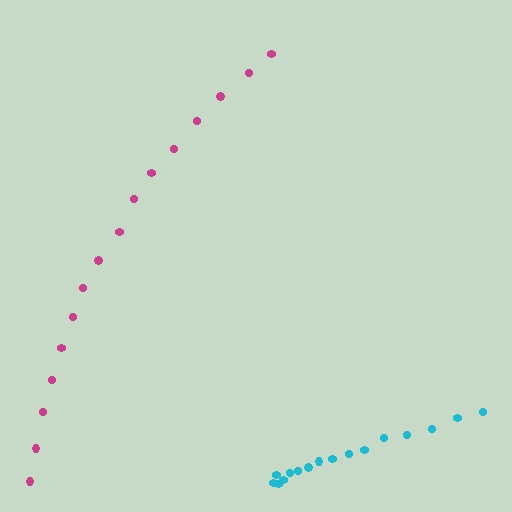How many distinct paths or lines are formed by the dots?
There are 2 distinct paths.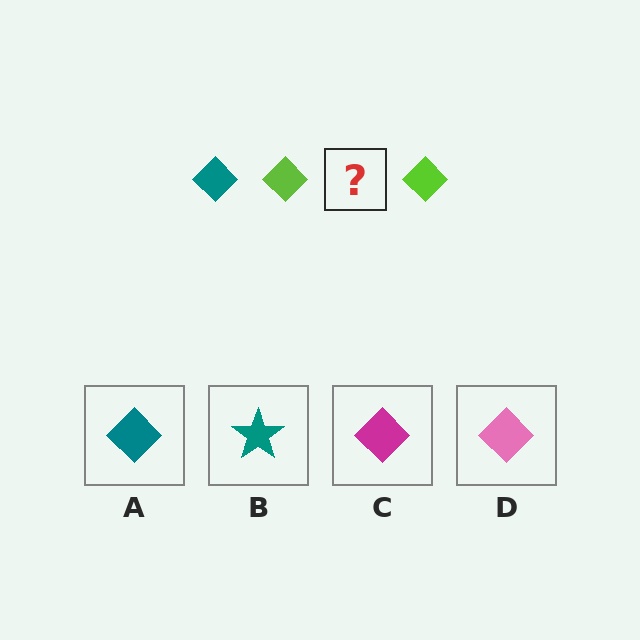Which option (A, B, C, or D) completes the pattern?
A.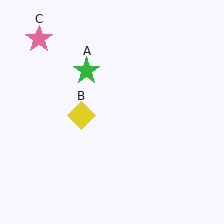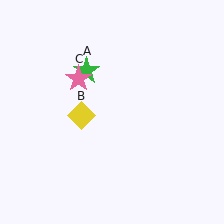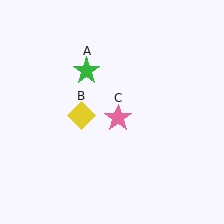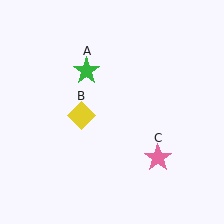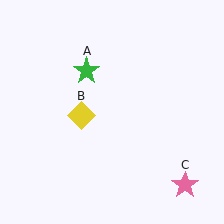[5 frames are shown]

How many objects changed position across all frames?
1 object changed position: pink star (object C).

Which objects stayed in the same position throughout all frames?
Green star (object A) and yellow diamond (object B) remained stationary.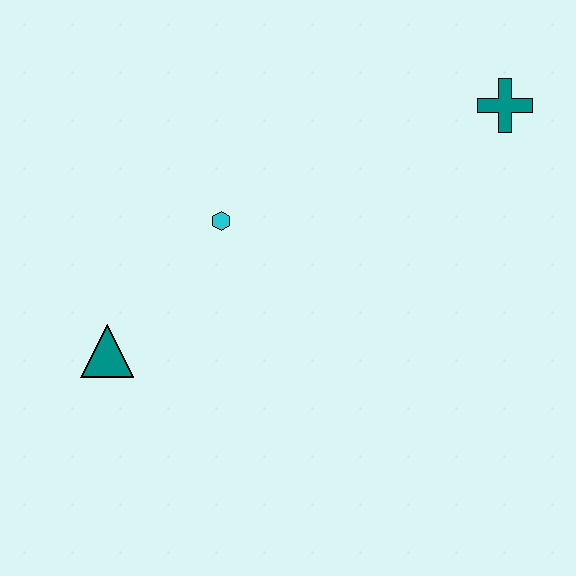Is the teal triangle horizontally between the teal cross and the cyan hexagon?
No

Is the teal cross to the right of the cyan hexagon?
Yes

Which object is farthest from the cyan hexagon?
The teal cross is farthest from the cyan hexagon.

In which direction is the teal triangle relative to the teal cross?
The teal triangle is to the left of the teal cross.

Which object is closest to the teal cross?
The cyan hexagon is closest to the teal cross.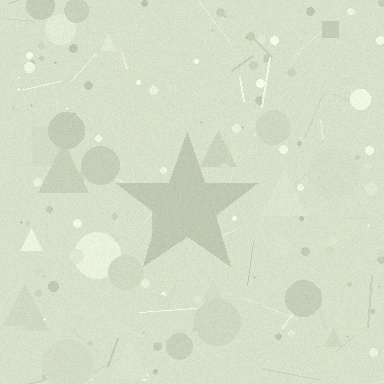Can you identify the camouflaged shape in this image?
The camouflaged shape is a star.